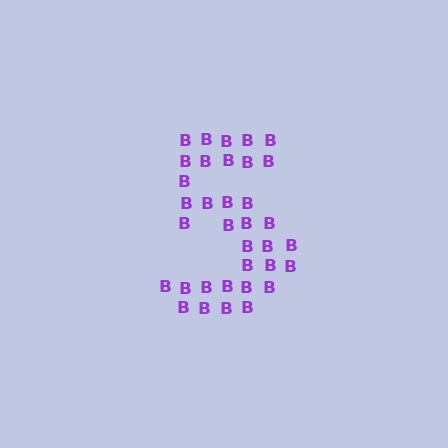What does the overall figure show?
The overall figure shows the digit 5.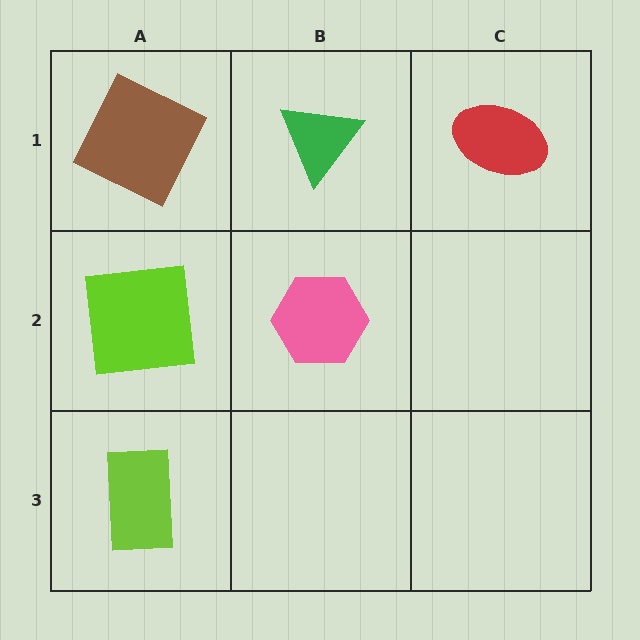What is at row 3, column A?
A lime rectangle.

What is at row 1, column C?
A red ellipse.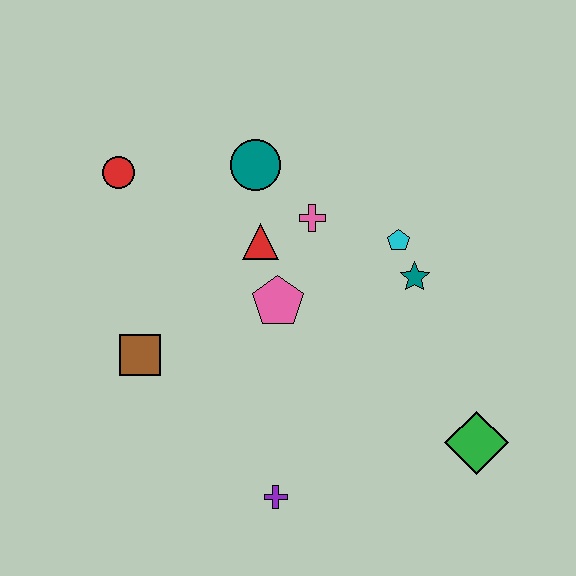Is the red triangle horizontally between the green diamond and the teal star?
No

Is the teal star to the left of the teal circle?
No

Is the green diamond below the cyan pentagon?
Yes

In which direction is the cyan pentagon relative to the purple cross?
The cyan pentagon is above the purple cross.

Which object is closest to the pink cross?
The red triangle is closest to the pink cross.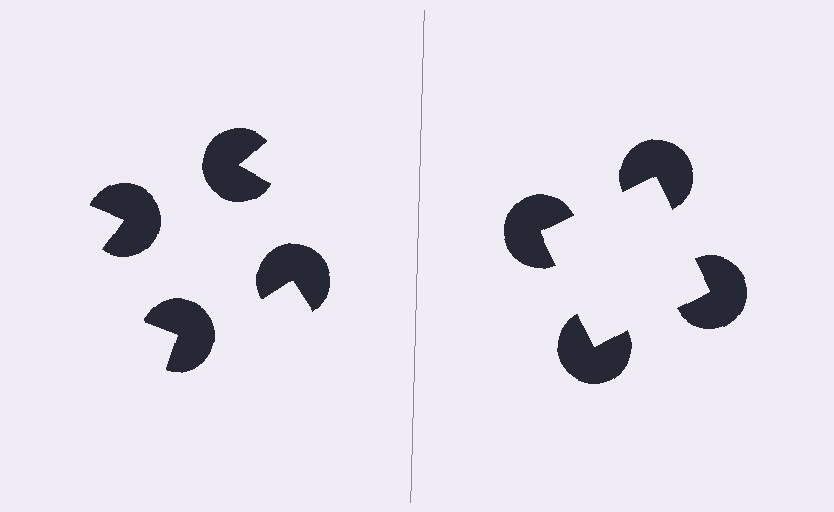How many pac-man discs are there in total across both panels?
8 — 4 on each side.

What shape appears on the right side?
An illusory square.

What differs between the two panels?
The pac-man discs are positioned identically on both sides; only the wedge orientations differ. On the right they align to a square; on the left they are misaligned.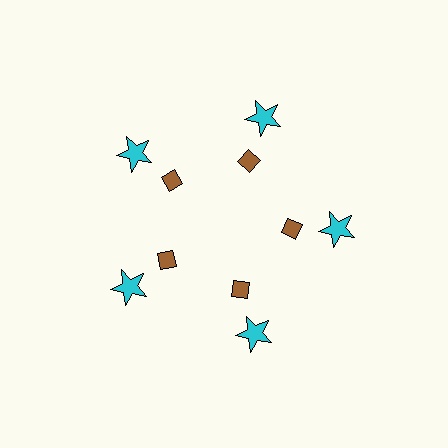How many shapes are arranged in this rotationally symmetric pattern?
There are 10 shapes, arranged in 5 groups of 2.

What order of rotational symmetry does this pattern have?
This pattern has 5-fold rotational symmetry.